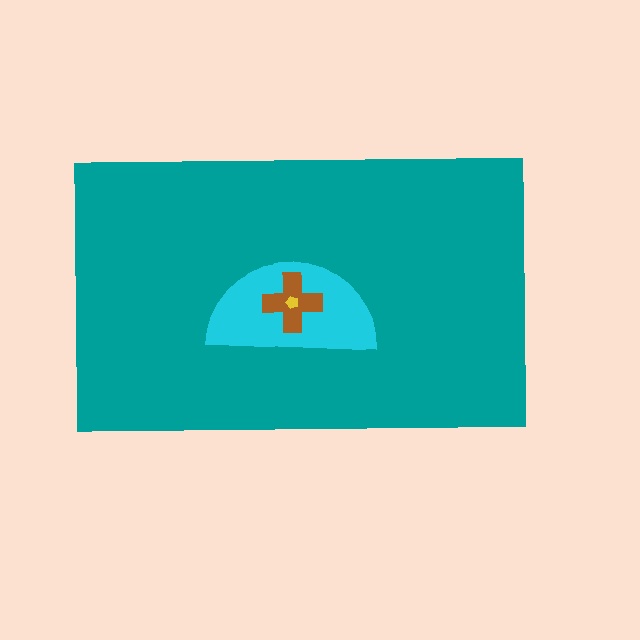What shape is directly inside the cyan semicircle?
The brown cross.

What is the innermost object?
The yellow pentagon.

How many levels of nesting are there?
4.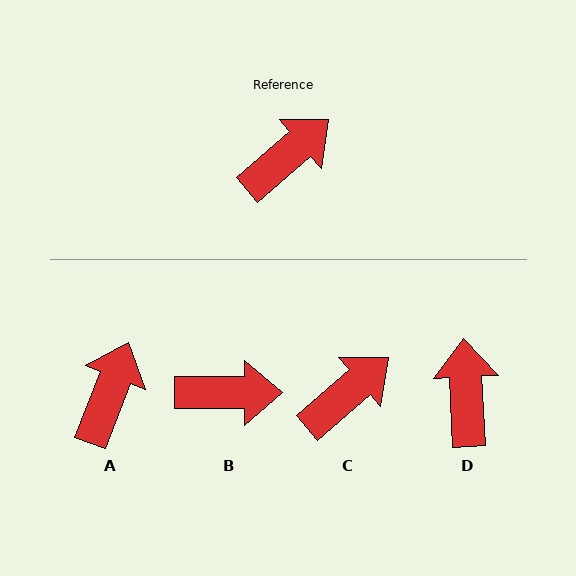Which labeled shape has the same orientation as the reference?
C.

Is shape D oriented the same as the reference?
No, it is off by about 52 degrees.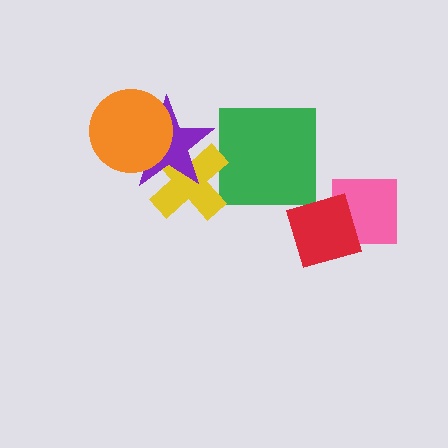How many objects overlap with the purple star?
2 objects overlap with the purple star.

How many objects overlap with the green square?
0 objects overlap with the green square.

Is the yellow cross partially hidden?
Yes, it is partially covered by another shape.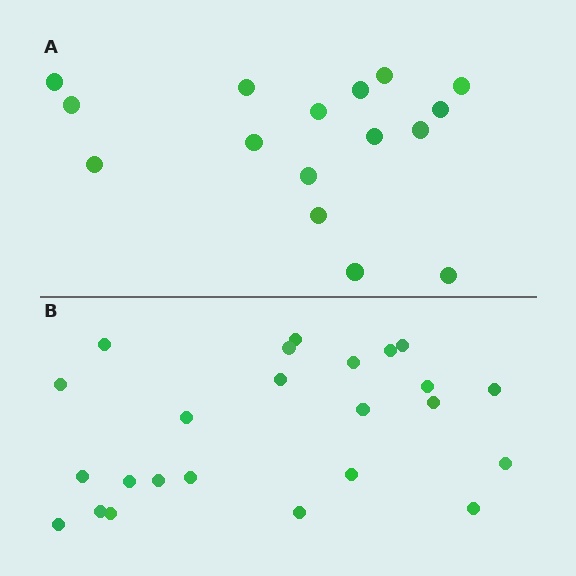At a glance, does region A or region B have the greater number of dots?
Region B (the bottom region) has more dots.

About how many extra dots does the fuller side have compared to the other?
Region B has roughly 8 or so more dots than region A.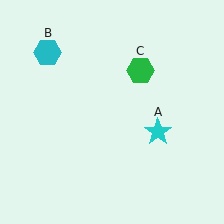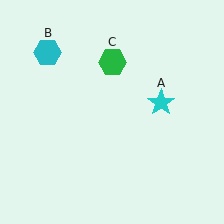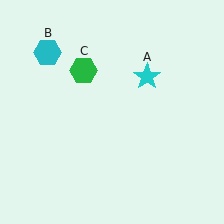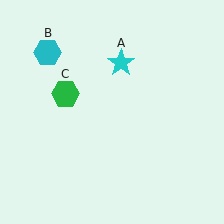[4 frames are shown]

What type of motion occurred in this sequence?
The cyan star (object A), green hexagon (object C) rotated counterclockwise around the center of the scene.